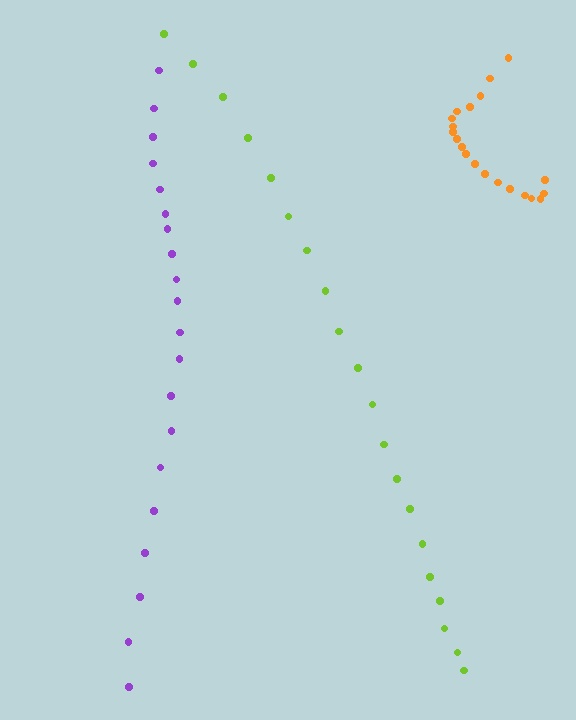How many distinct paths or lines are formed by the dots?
There are 3 distinct paths.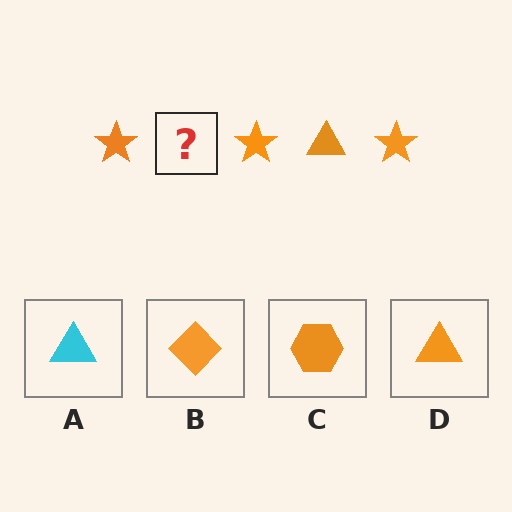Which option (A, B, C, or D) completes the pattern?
D.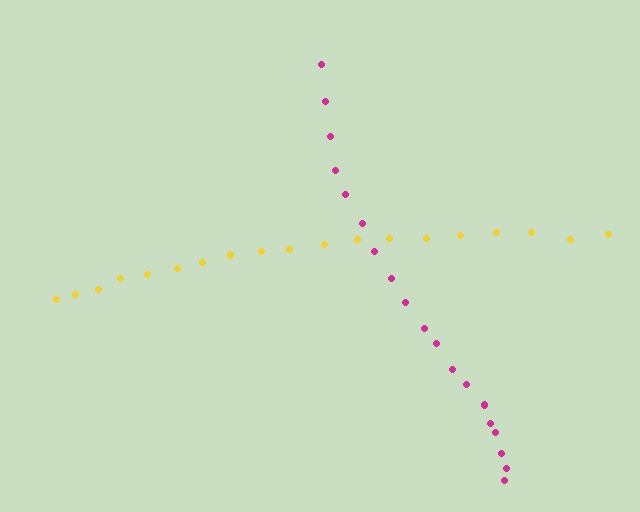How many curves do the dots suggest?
There are 2 distinct paths.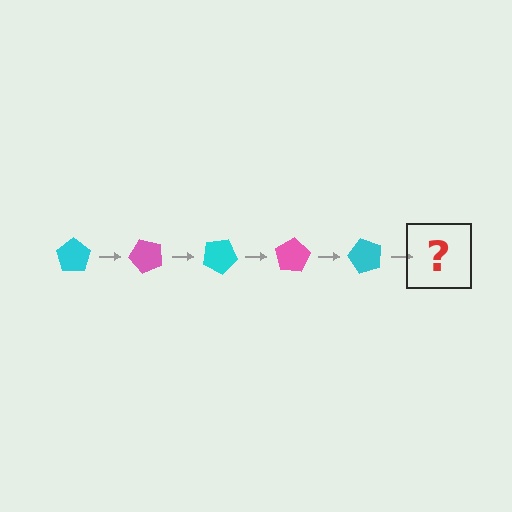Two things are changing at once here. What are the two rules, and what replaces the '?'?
The two rules are that it rotates 50 degrees each step and the color cycles through cyan and pink. The '?' should be a pink pentagon, rotated 250 degrees from the start.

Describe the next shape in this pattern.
It should be a pink pentagon, rotated 250 degrees from the start.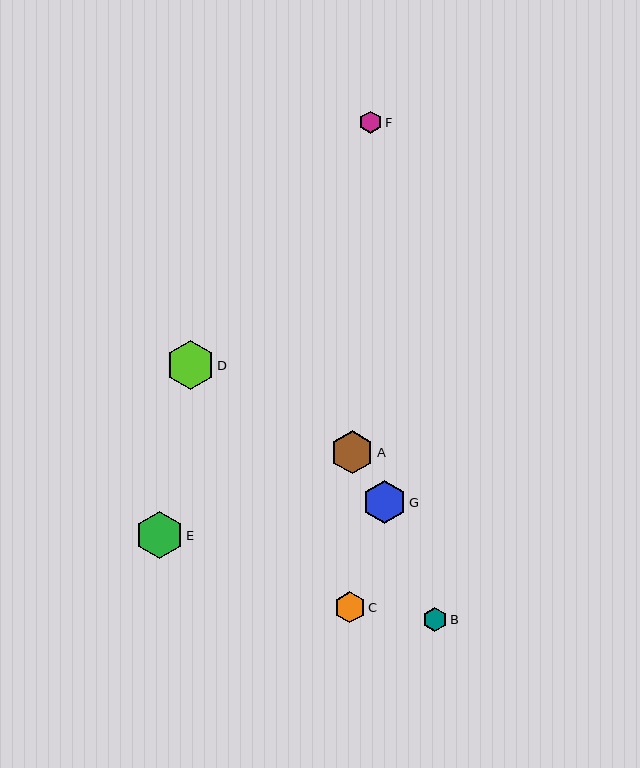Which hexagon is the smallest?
Hexagon F is the smallest with a size of approximately 22 pixels.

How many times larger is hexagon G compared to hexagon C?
Hexagon G is approximately 1.4 times the size of hexagon C.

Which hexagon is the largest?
Hexagon D is the largest with a size of approximately 49 pixels.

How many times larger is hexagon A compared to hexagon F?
Hexagon A is approximately 1.9 times the size of hexagon F.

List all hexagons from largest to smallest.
From largest to smallest: D, E, G, A, C, B, F.